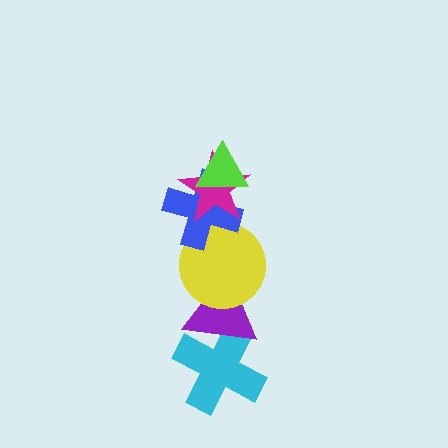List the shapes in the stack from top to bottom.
From top to bottom: the lime triangle, the magenta star, the blue cross, the yellow circle, the purple triangle, the cyan cross.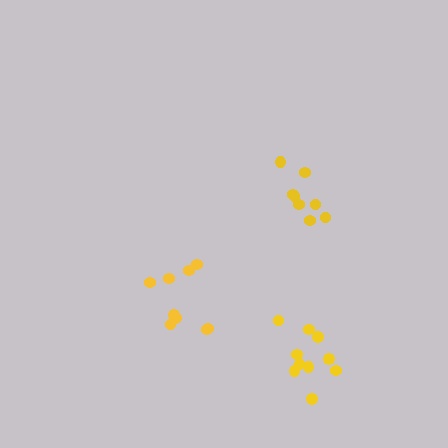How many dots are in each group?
Group 1: 8 dots, Group 2: 9 dots, Group 3: 10 dots (27 total).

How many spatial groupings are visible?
There are 3 spatial groupings.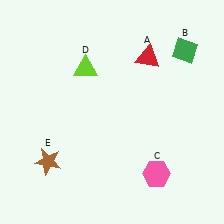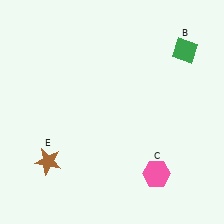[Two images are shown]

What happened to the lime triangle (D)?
The lime triangle (D) was removed in Image 2. It was in the top-left area of Image 1.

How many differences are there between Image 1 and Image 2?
There are 2 differences between the two images.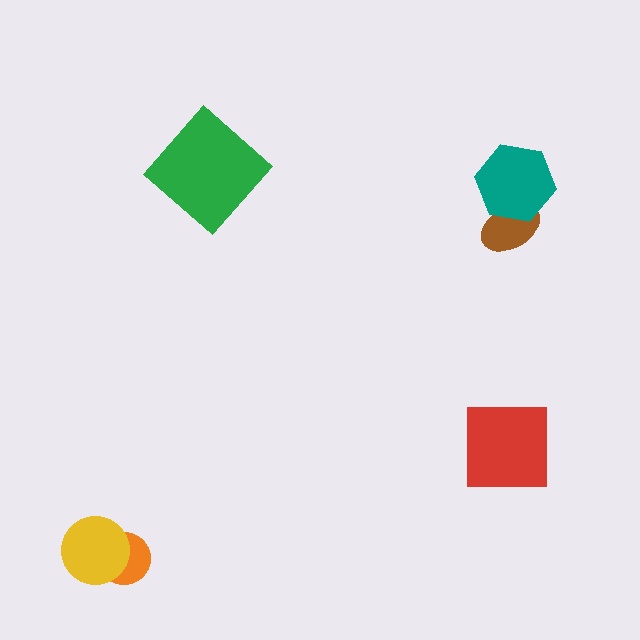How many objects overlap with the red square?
0 objects overlap with the red square.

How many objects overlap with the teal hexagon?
1 object overlaps with the teal hexagon.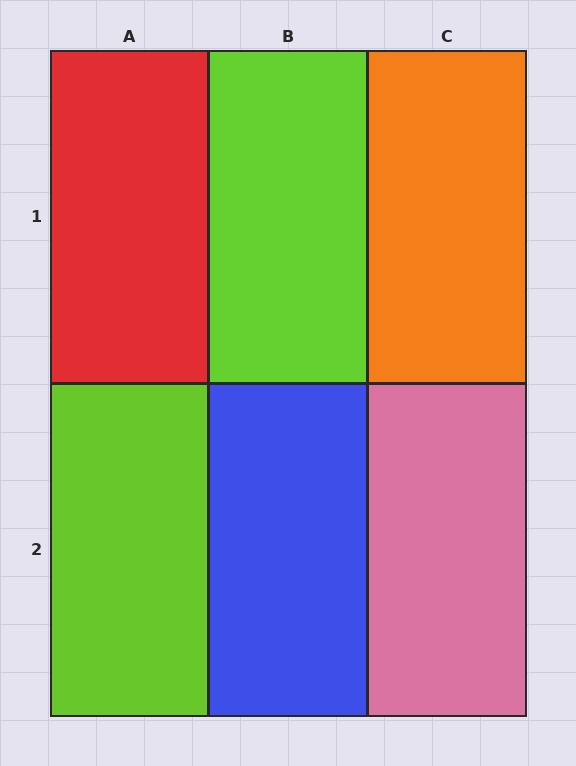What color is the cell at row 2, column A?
Lime.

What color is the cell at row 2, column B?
Blue.